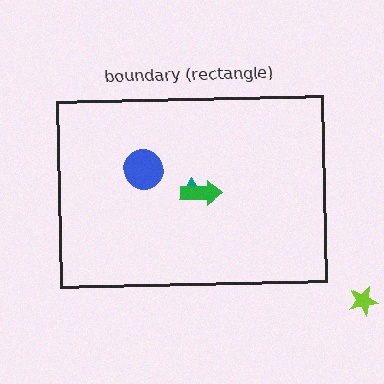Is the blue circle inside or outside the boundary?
Inside.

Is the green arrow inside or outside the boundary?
Inside.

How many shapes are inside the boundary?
3 inside, 1 outside.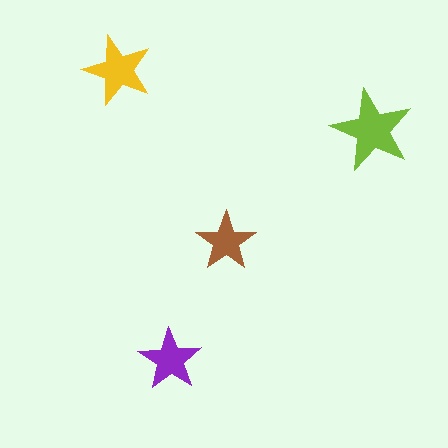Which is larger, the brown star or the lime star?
The lime one.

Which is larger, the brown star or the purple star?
The purple one.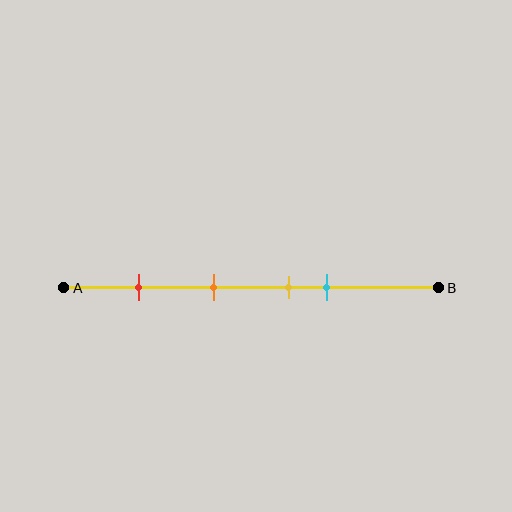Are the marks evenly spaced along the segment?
No, the marks are not evenly spaced.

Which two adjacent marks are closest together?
The yellow and cyan marks are the closest adjacent pair.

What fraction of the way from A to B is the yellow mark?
The yellow mark is approximately 60% (0.6) of the way from A to B.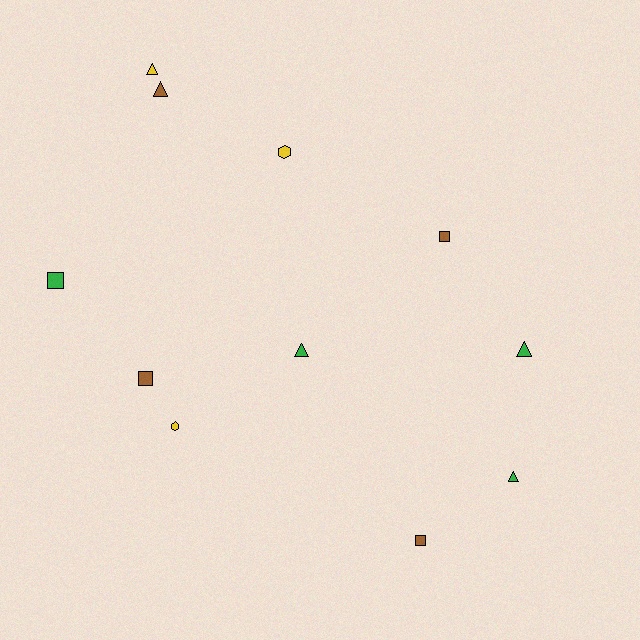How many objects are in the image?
There are 11 objects.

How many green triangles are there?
There are 3 green triangles.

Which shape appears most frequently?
Triangle, with 5 objects.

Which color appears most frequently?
Brown, with 4 objects.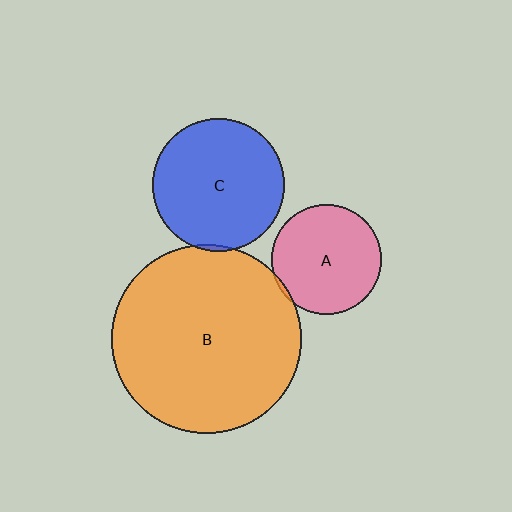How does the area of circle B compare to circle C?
Approximately 2.1 times.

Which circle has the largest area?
Circle B (orange).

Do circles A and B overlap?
Yes.